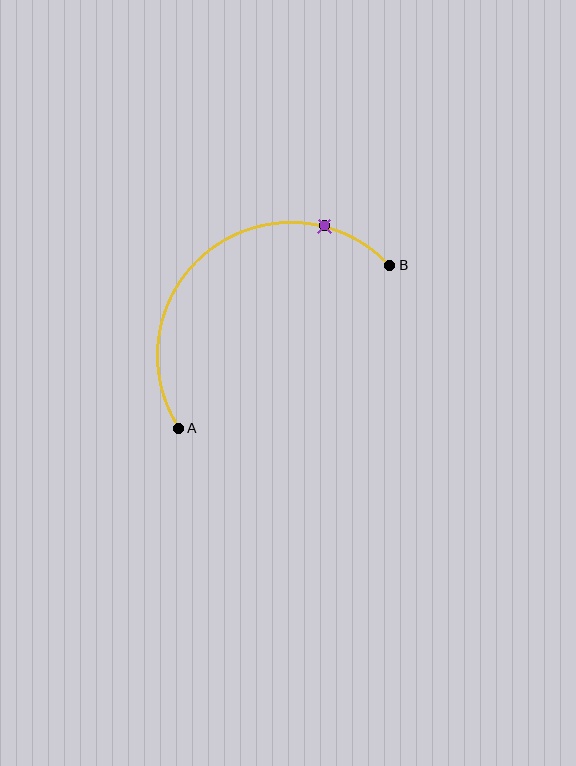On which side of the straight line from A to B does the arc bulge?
The arc bulges above and to the left of the straight line connecting A and B.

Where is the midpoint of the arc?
The arc midpoint is the point on the curve farthest from the straight line joining A and B. It sits above and to the left of that line.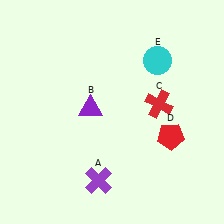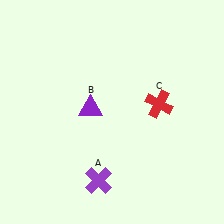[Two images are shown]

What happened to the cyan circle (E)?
The cyan circle (E) was removed in Image 2. It was in the top-right area of Image 1.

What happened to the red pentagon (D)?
The red pentagon (D) was removed in Image 2. It was in the bottom-right area of Image 1.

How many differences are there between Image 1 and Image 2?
There are 2 differences between the two images.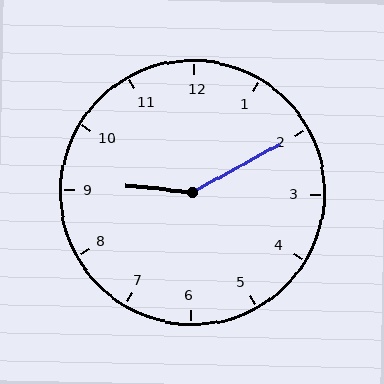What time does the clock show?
9:10.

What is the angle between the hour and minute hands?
Approximately 145 degrees.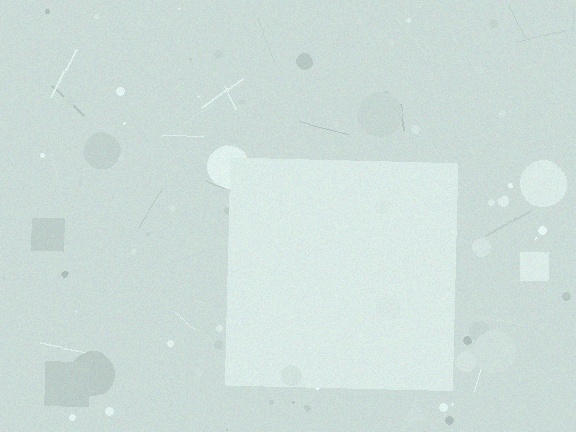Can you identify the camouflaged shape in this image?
The camouflaged shape is a square.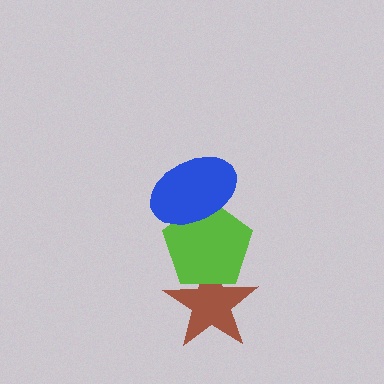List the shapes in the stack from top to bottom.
From top to bottom: the blue ellipse, the lime pentagon, the brown star.